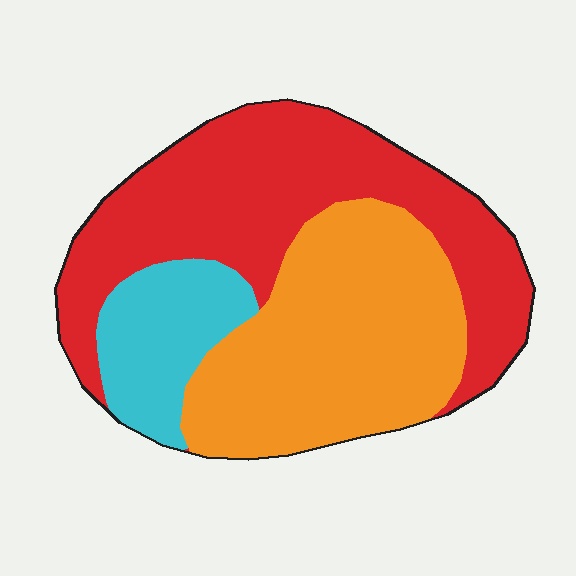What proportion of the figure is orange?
Orange takes up about two fifths (2/5) of the figure.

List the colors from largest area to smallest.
From largest to smallest: red, orange, cyan.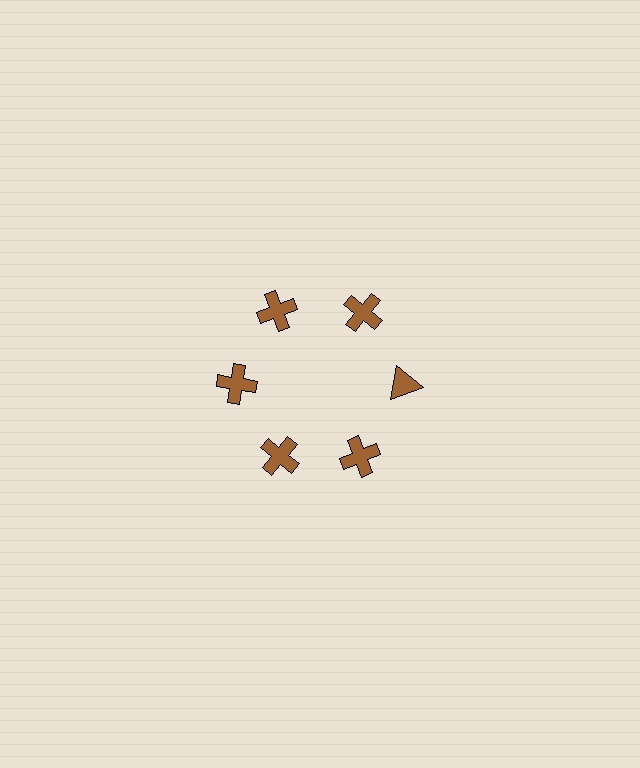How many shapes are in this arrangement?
There are 6 shapes arranged in a ring pattern.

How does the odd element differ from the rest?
It has a different shape: triangle instead of cross.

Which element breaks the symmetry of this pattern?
The brown triangle at roughly the 3 o'clock position breaks the symmetry. All other shapes are brown crosses.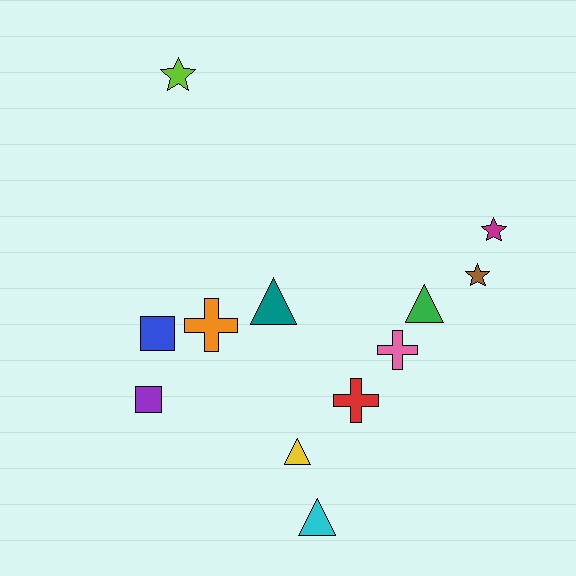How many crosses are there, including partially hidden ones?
There are 3 crosses.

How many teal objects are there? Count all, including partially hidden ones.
There is 1 teal object.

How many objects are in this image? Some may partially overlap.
There are 12 objects.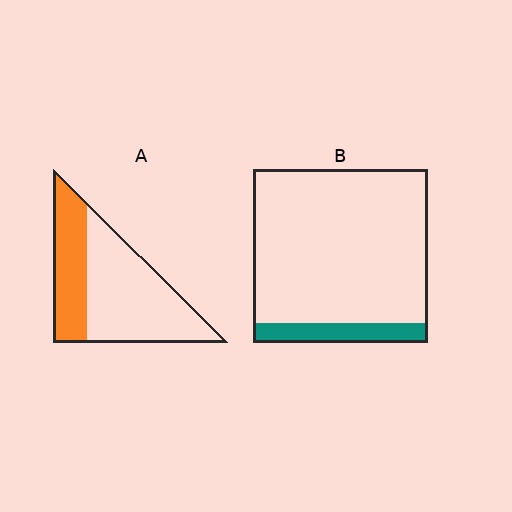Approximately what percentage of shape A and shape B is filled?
A is approximately 35% and B is approximately 10%.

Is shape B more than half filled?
No.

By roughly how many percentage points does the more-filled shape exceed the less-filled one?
By roughly 25 percentage points (A over B).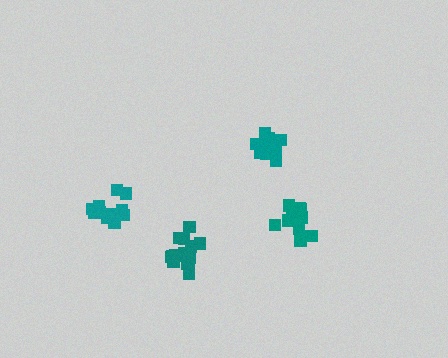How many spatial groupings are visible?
There are 4 spatial groupings.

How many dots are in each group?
Group 1: 15 dots, Group 2: 12 dots, Group 3: 12 dots, Group 4: 16 dots (55 total).